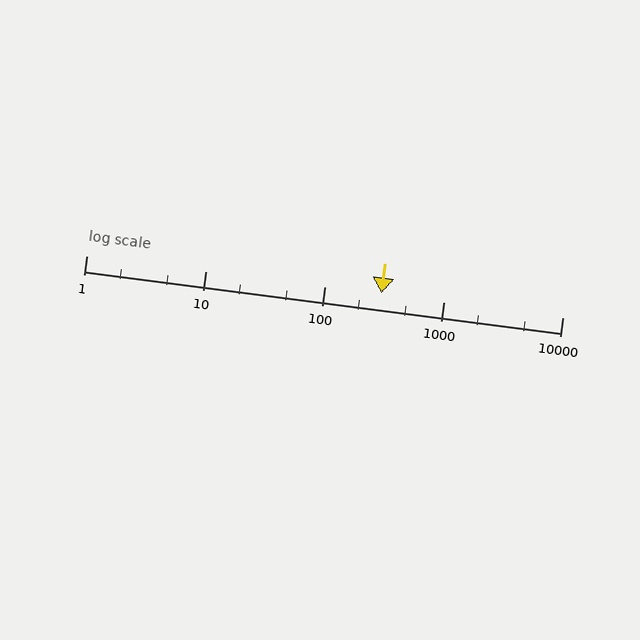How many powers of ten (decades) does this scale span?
The scale spans 4 decades, from 1 to 10000.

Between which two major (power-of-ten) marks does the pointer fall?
The pointer is between 100 and 1000.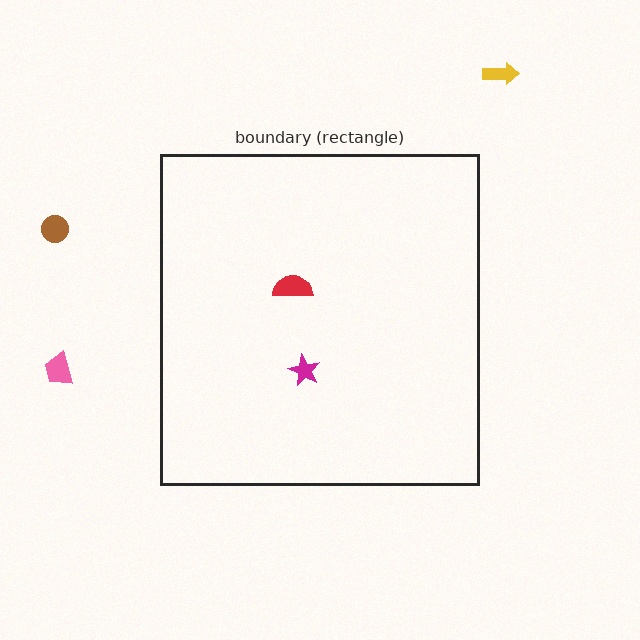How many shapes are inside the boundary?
2 inside, 3 outside.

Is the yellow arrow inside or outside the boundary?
Outside.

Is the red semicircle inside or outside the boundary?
Inside.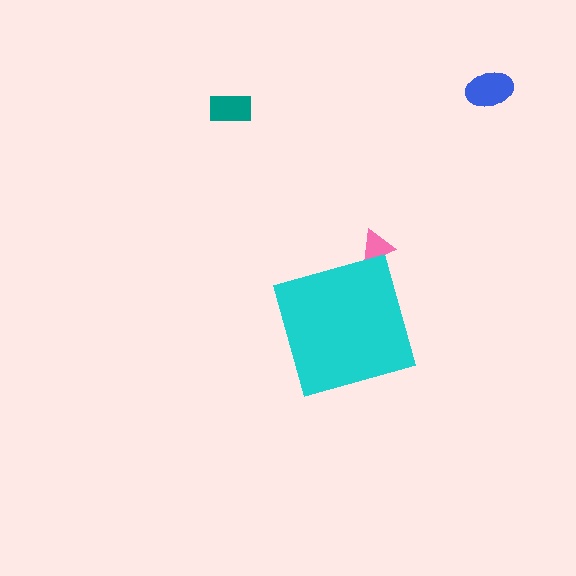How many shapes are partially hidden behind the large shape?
1 shape is partially hidden.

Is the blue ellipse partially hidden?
No, the blue ellipse is fully visible.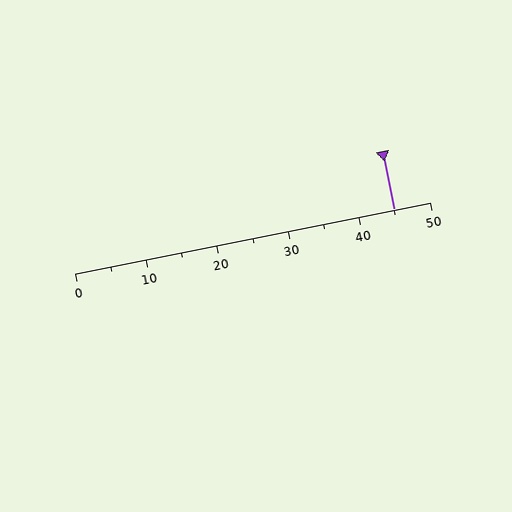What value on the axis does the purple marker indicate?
The marker indicates approximately 45.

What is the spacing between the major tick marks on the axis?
The major ticks are spaced 10 apart.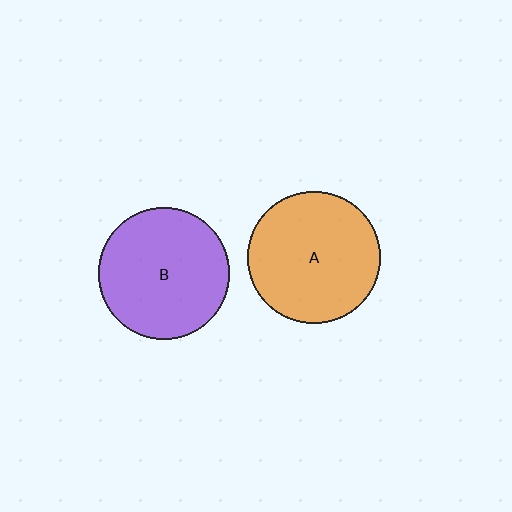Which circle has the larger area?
Circle A (orange).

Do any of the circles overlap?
No, none of the circles overlap.